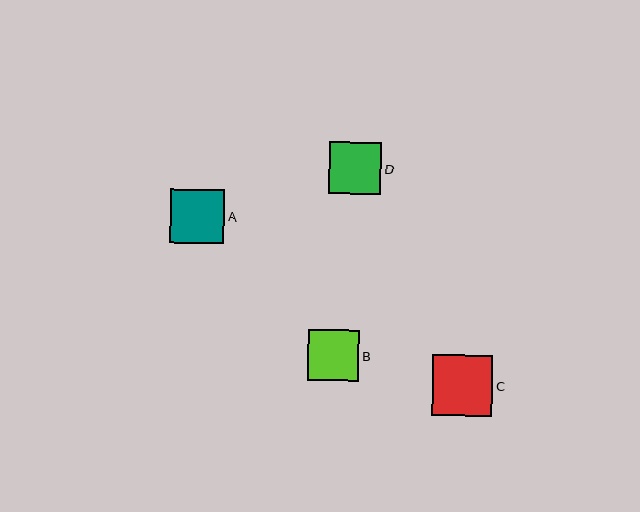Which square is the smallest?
Square B is the smallest with a size of approximately 51 pixels.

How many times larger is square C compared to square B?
Square C is approximately 1.2 times the size of square B.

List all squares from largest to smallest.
From largest to smallest: C, A, D, B.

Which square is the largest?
Square C is the largest with a size of approximately 60 pixels.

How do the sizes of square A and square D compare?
Square A and square D are approximately the same size.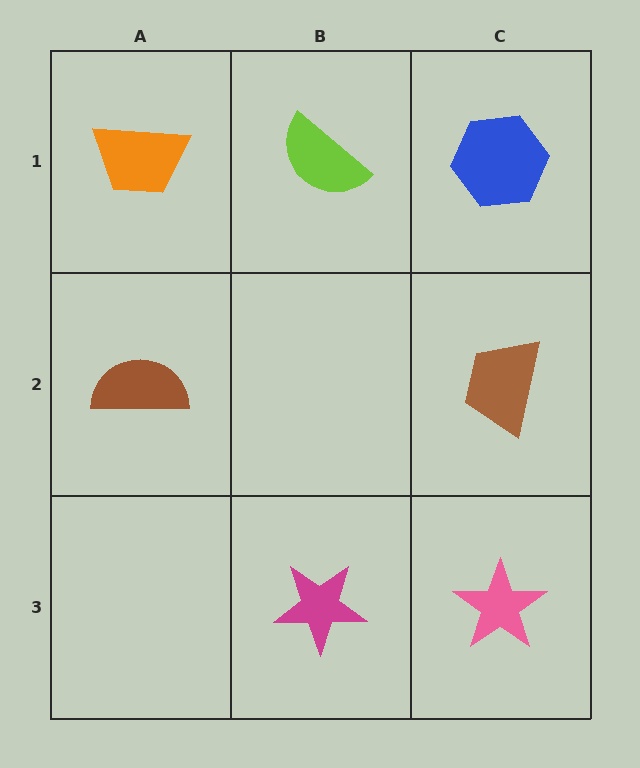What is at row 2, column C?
A brown trapezoid.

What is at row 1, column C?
A blue hexagon.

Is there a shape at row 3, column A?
No, that cell is empty.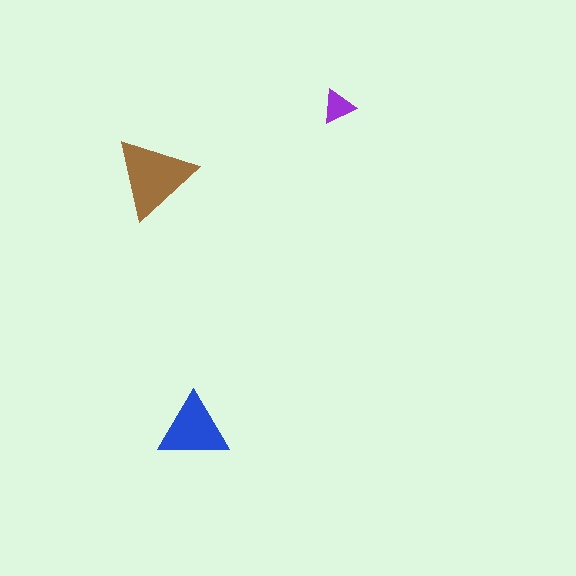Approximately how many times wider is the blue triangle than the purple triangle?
About 2 times wider.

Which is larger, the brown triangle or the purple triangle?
The brown one.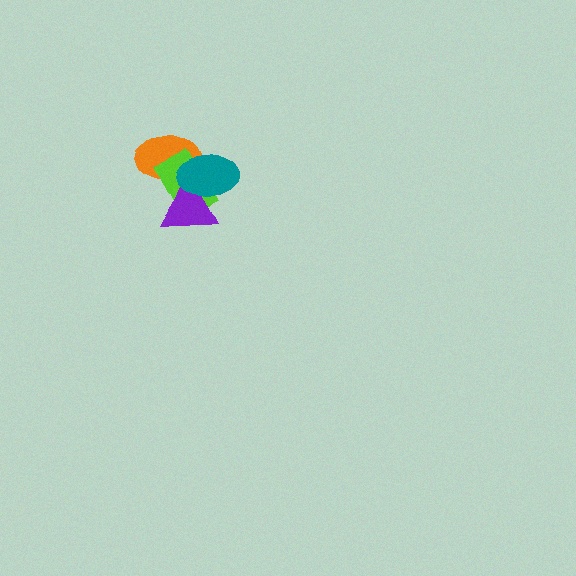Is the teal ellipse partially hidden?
No, no other shape covers it.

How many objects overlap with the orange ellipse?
3 objects overlap with the orange ellipse.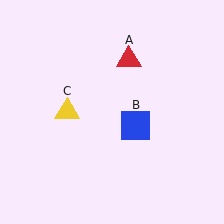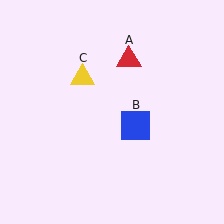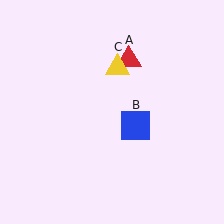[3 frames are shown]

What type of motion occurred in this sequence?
The yellow triangle (object C) rotated clockwise around the center of the scene.